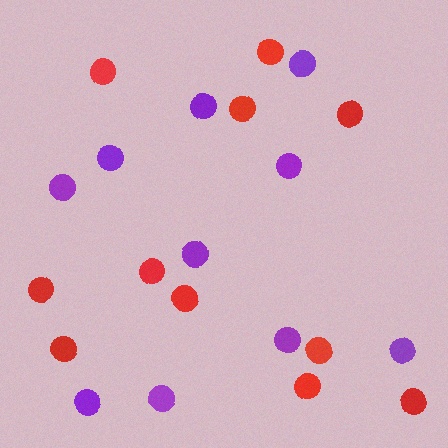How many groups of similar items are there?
There are 2 groups: one group of red circles (11) and one group of purple circles (10).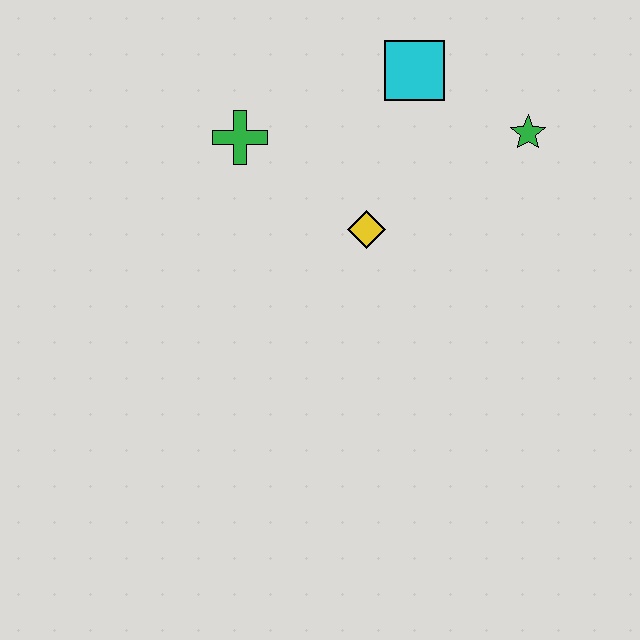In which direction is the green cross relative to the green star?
The green cross is to the left of the green star.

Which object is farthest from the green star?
The green cross is farthest from the green star.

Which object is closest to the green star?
The cyan square is closest to the green star.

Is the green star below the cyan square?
Yes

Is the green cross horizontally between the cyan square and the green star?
No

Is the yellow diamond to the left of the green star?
Yes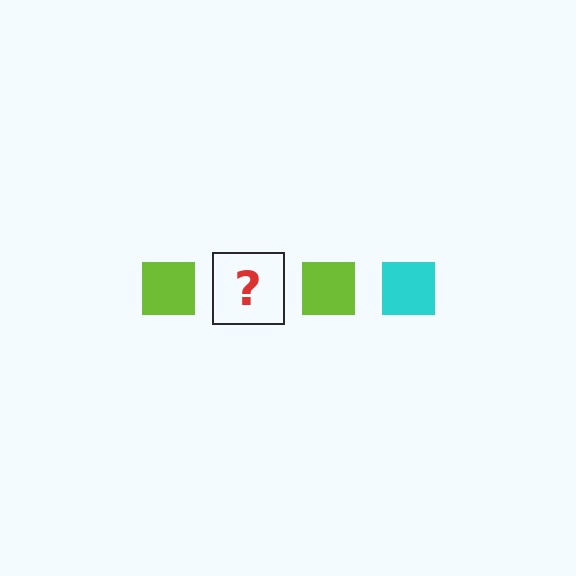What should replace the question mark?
The question mark should be replaced with a cyan square.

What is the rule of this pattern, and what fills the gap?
The rule is that the pattern cycles through lime, cyan squares. The gap should be filled with a cyan square.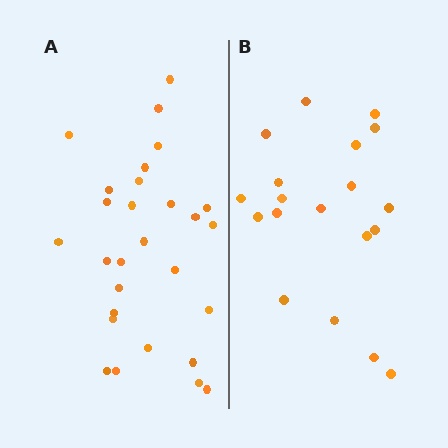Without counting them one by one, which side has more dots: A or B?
Region A (the left region) has more dots.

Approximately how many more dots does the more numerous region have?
Region A has roughly 8 or so more dots than region B.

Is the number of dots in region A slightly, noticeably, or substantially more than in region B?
Region A has substantially more. The ratio is roughly 1.5 to 1.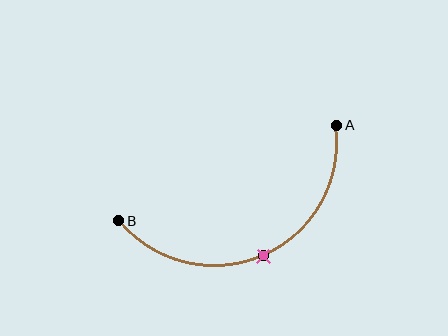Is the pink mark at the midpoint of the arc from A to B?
Yes. The pink mark lies on the arc at equal arc-length from both A and B — it is the arc midpoint.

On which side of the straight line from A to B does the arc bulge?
The arc bulges below the straight line connecting A and B.